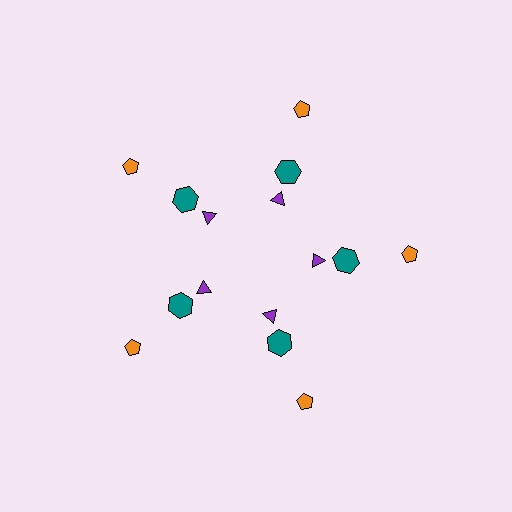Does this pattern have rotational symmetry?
Yes, this pattern has 5-fold rotational symmetry. It looks the same after rotating 72 degrees around the center.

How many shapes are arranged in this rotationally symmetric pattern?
There are 15 shapes, arranged in 5 groups of 3.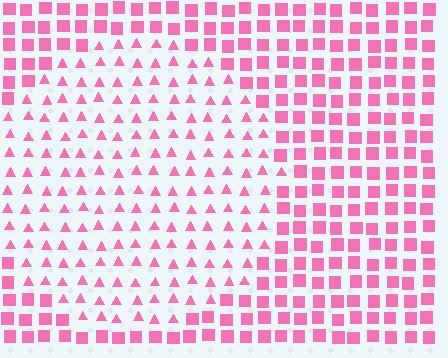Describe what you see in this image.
The image is filled with small pink elements arranged in a uniform grid. A circle-shaped region contains triangles, while the surrounding area contains squares. The boundary is defined purely by the change in element shape.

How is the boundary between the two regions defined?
The boundary is defined by a change in element shape: triangles inside vs. squares outside. All elements share the same color and spacing.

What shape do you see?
I see a circle.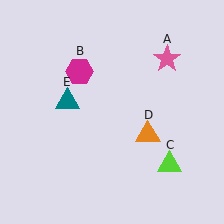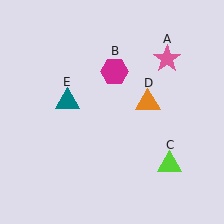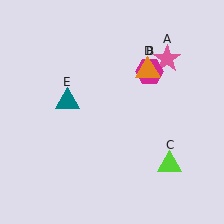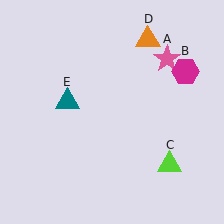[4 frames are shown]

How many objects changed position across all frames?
2 objects changed position: magenta hexagon (object B), orange triangle (object D).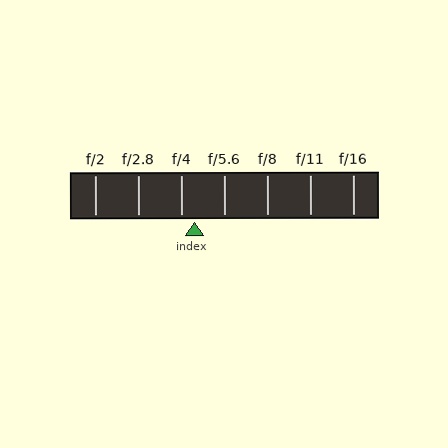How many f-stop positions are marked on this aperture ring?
There are 7 f-stop positions marked.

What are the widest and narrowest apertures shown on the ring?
The widest aperture shown is f/2 and the narrowest is f/16.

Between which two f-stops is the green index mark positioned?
The index mark is between f/4 and f/5.6.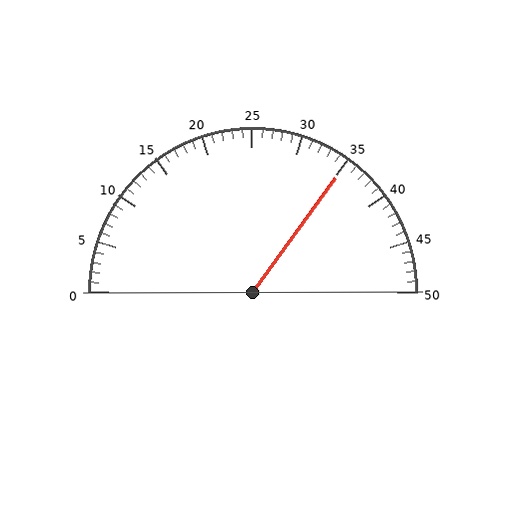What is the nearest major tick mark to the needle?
The nearest major tick mark is 35.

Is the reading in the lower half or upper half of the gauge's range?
The reading is in the upper half of the range (0 to 50).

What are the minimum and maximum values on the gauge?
The gauge ranges from 0 to 50.